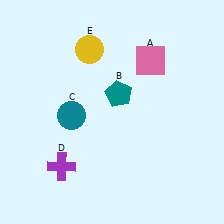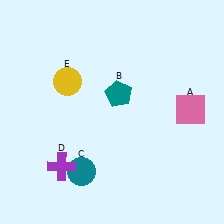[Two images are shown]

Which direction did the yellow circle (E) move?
The yellow circle (E) moved down.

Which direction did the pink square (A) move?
The pink square (A) moved down.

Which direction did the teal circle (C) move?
The teal circle (C) moved down.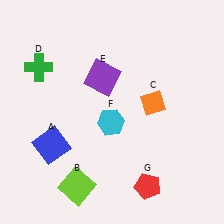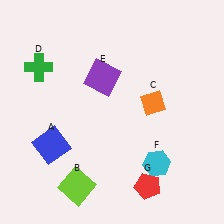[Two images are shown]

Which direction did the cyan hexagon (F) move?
The cyan hexagon (F) moved right.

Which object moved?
The cyan hexagon (F) moved right.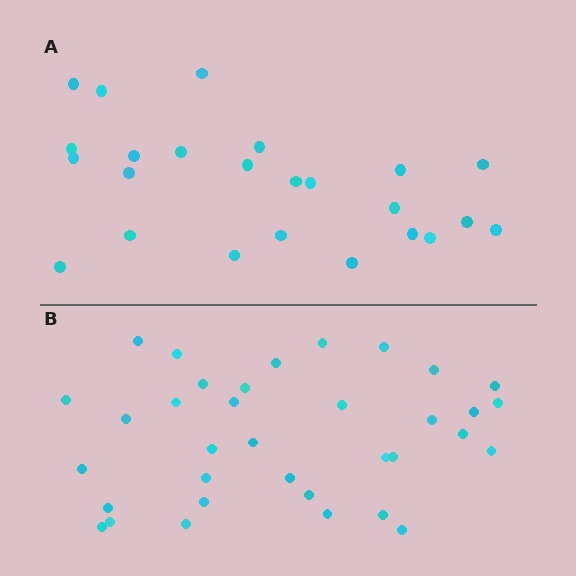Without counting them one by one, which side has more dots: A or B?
Region B (the bottom region) has more dots.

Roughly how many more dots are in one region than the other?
Region B has roughly 12 or so more dots than region A.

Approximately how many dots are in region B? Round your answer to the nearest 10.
About 40 dots. (The exact count is 35, which rounds to 40.)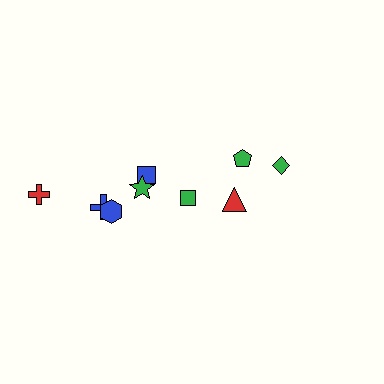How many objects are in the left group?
There are 6 objects.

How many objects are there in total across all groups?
There are 9 objects.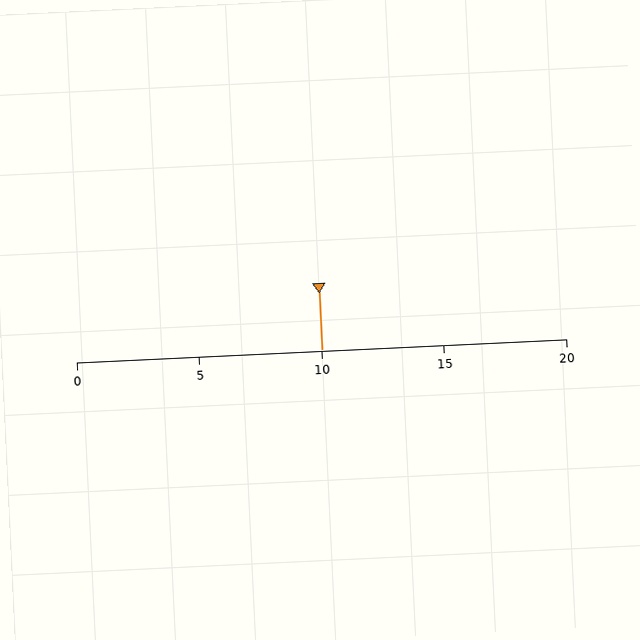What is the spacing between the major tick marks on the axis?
The major ticks are spaced 5 apart.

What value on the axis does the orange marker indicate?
The marker indicates approximately 10.